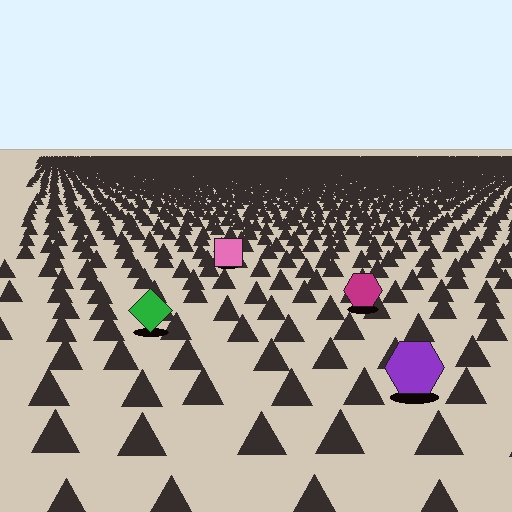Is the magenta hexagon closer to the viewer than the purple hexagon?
No. The purple hexagon is closer — you can tell from the texture gradient: the ground texture is coarser near it.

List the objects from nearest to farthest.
From nearest to farthest: the purple hexagon, the green diamond, the magenta hexagon, the pink square.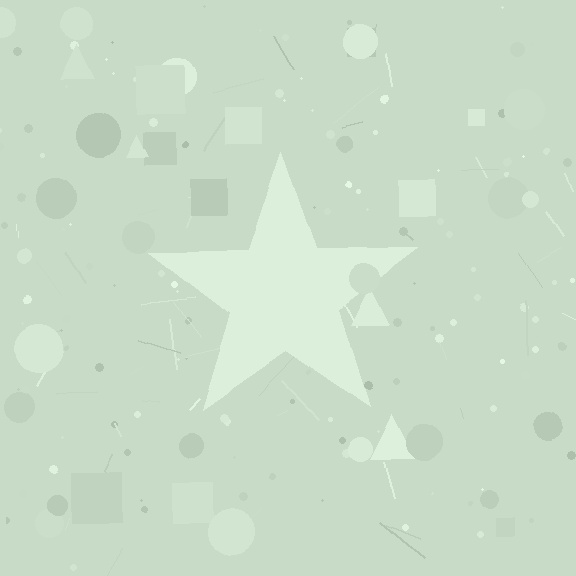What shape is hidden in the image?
A star is hidden in the image.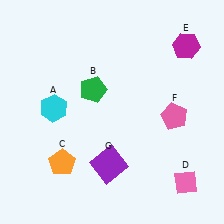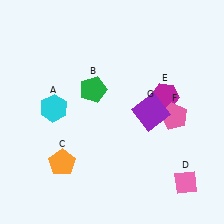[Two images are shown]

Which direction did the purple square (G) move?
The purple square (G) moved up.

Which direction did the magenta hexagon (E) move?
The magenta hexagon (E) moved down.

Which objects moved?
The objects that moved are: the magenta hexagon (E), the purple square (G).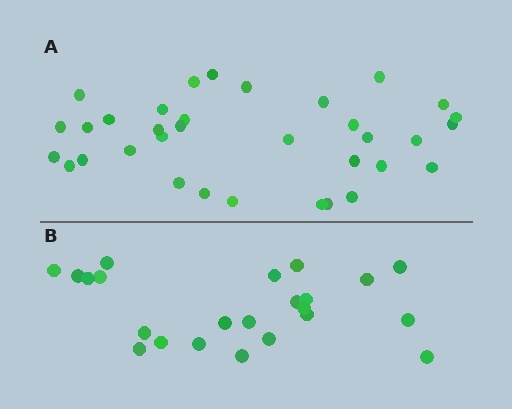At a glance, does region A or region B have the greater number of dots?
Region A (the top region) has more dots.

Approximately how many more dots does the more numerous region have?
Region A has roughly 12 or so more dots than region B.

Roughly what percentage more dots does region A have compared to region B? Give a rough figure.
About 50% more.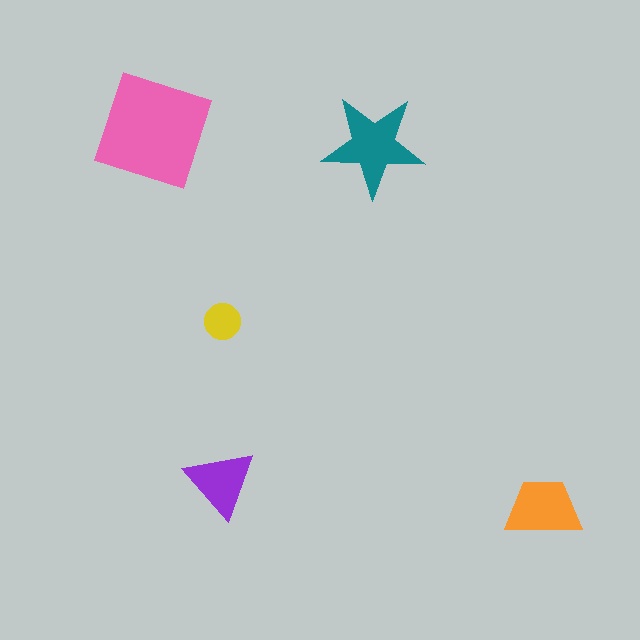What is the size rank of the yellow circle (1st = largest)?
5th.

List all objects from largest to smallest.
The pink square, the teal star, the orange trapezoid, the purple triangle, the yellow circle.